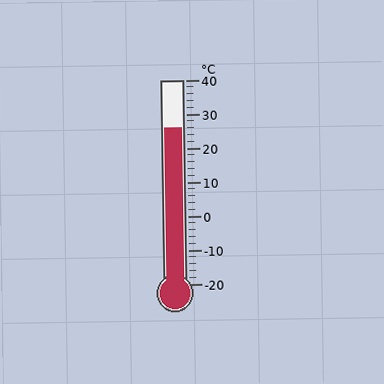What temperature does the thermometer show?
The thermometer shows approximately 26°C.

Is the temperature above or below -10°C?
The temperature is above -10°C.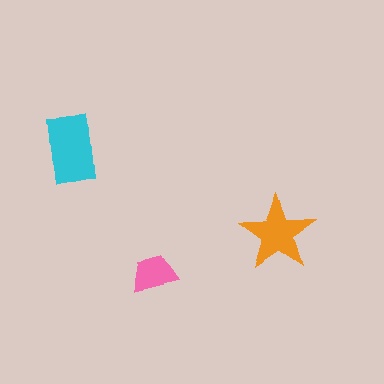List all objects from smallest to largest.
The pink trapezoid, the orange star, the cyan rectangle.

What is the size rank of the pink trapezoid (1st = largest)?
3rd.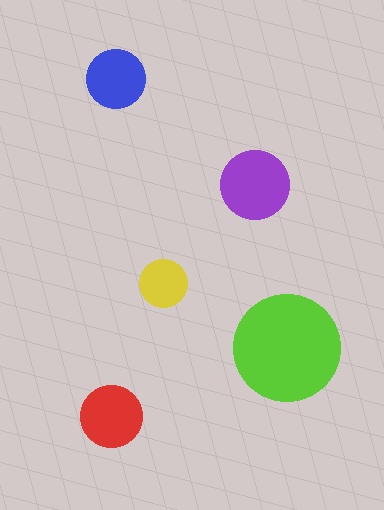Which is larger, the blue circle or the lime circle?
The lime one.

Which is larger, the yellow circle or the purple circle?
The purple one.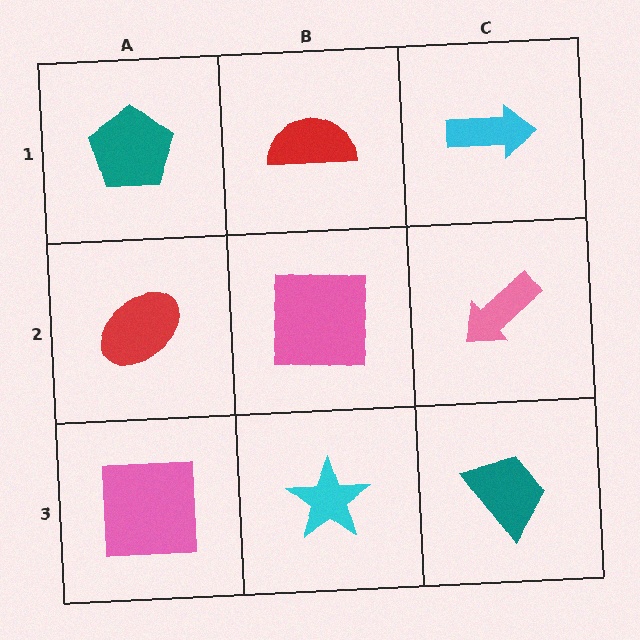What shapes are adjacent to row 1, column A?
A red ellipse (row 2, column A), a red semicircle (row 1, column B).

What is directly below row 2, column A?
A pink square.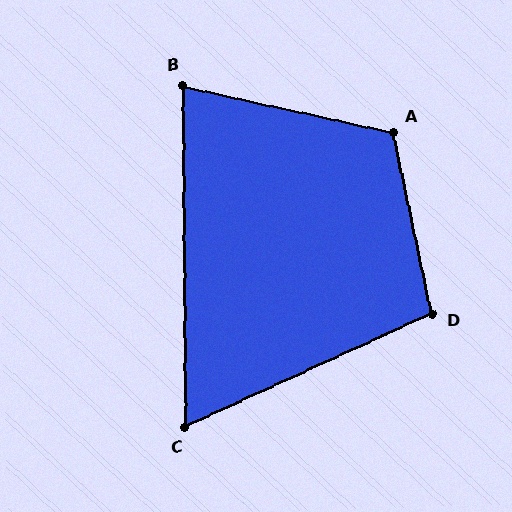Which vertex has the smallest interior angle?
C, at approximately 66 degrees.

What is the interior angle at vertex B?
Approximately 77 degrees (acute).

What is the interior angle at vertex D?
Approximately 103 degrees (obtuse).